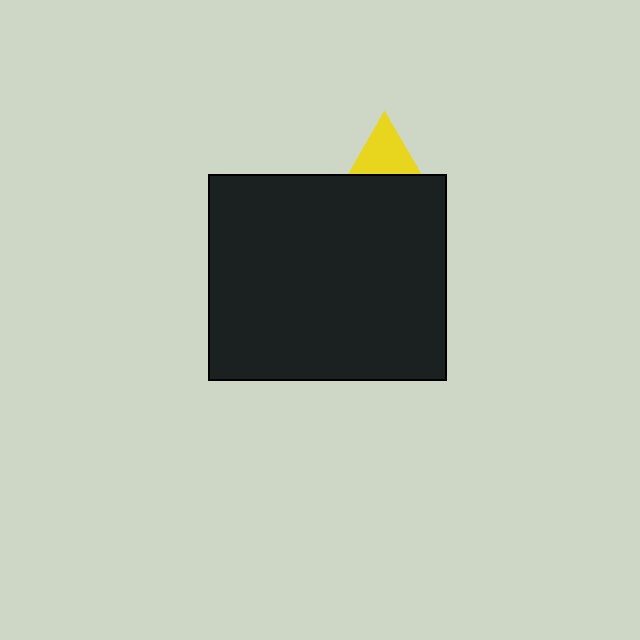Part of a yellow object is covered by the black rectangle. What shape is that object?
It is a triangle.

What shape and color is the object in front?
The object in front is a black rectangle.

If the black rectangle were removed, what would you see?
You would see the complete yellow triangle.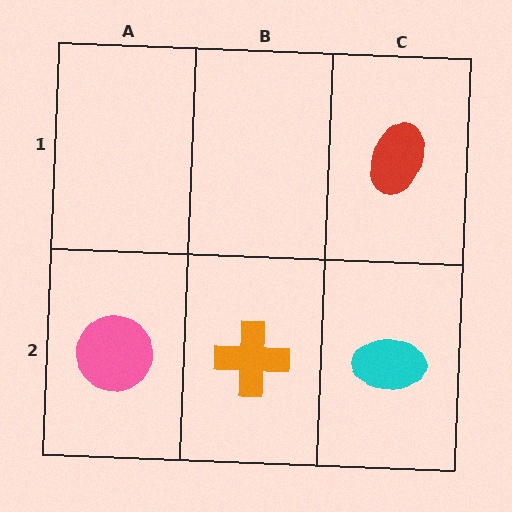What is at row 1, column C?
A red ellipse.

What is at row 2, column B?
An orange cross.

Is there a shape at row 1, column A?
No, that cell is empty.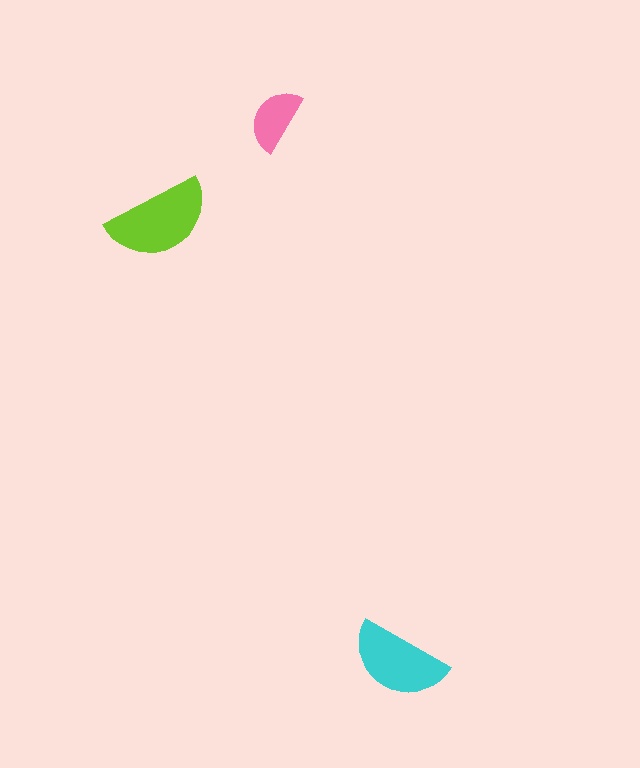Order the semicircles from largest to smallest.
the lime one, the cyan one, the pink one.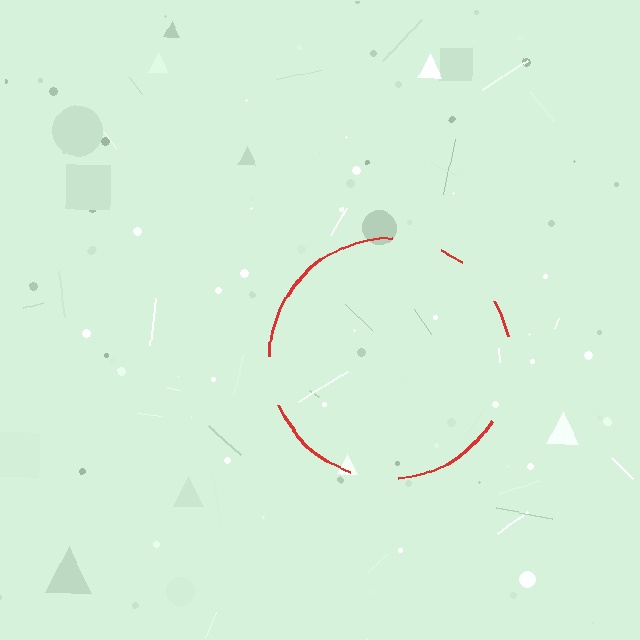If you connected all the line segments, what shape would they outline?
They would outline a circle.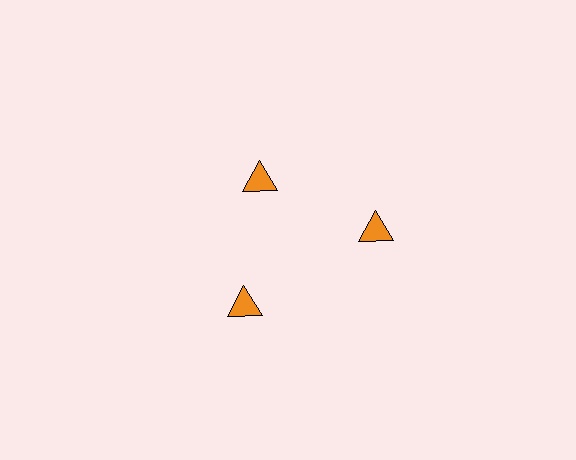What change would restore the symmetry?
The symmetry would be restored by moving it outward, back onto the ring so that all 3 triangles sit at equal angles and equal distance from the center.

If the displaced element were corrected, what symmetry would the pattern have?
It would have 3-fold rotational symmetry — the pattern would map onto itself every 120 degrees.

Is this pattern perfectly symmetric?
No. The 3 orange triangles are arranged in a ring, but one element near the 11 o'clock position is pulled inward toward the center, breaking the 3-fold rotational symmetry.